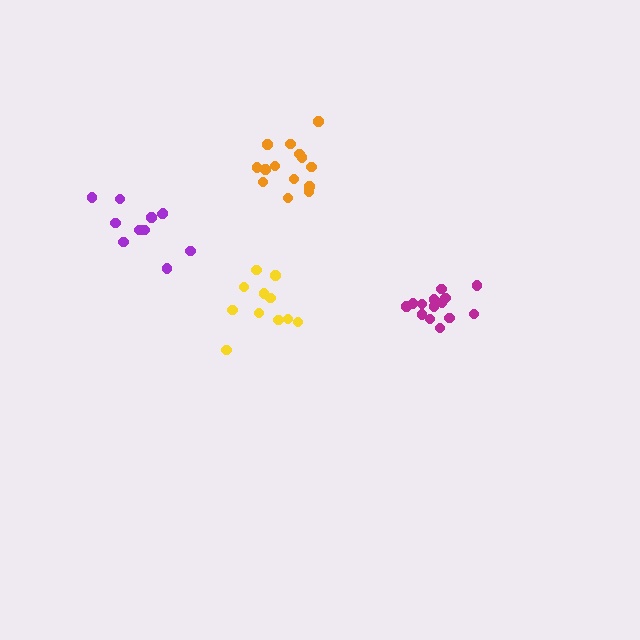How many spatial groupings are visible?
There are 4 spatial groupings.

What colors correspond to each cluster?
The clusters are colored: orange, magenta, yellow, purple.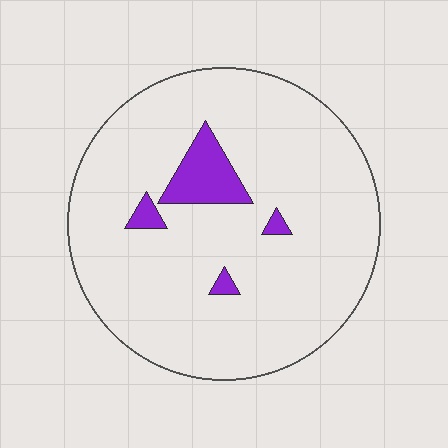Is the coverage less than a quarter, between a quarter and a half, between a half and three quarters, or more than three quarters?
Less than a quarter.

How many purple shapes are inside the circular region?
4.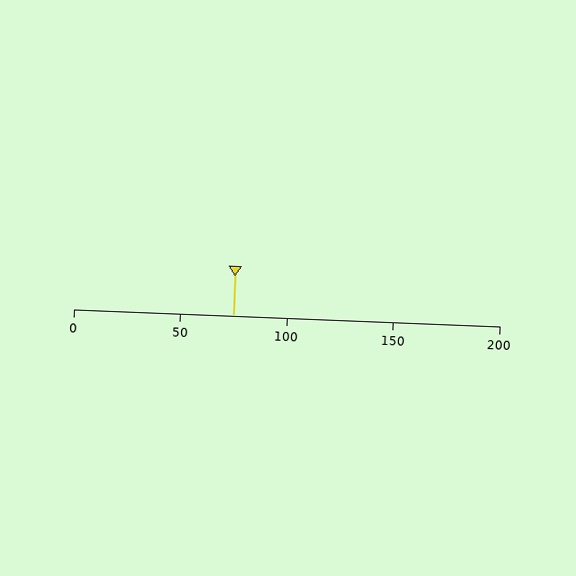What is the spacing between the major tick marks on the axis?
The major ticks are spaced 50 apart.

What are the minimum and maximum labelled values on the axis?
The axis runs from 0 to 200.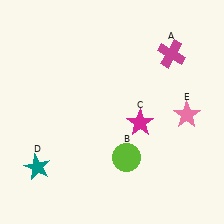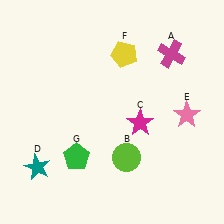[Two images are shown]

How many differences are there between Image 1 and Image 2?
There are 2 differences between the two images.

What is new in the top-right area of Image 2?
A yellow pentagon (F) was added in the top-right area of Image 2.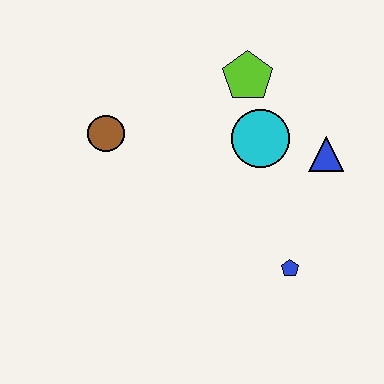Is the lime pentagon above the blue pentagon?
Yes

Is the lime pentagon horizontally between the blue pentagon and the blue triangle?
No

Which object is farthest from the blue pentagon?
The brown circle is farthest from the blue pentagon.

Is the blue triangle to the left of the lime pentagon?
No